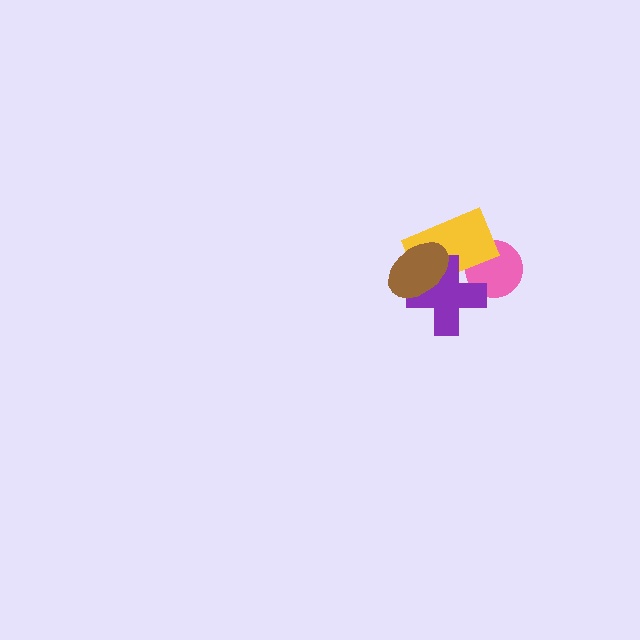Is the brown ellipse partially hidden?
No, no other shape covers it.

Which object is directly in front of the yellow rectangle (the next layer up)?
The purple cross is directly in front of the yellow rectangle.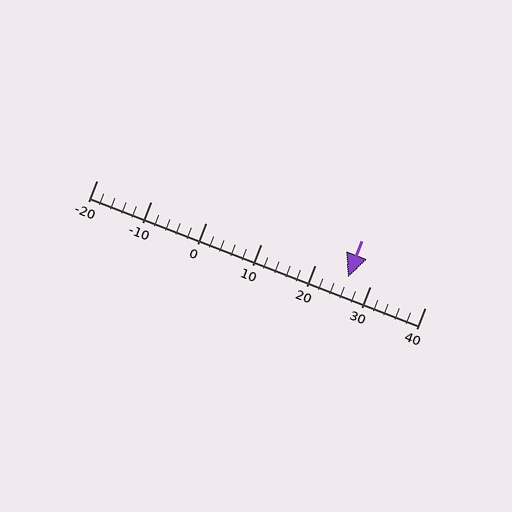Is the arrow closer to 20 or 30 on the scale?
The arrow is closer to 30.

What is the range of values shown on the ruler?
The ruler shows values from -20 to 40.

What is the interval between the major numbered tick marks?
The major tick marks are spaced 10 units apart.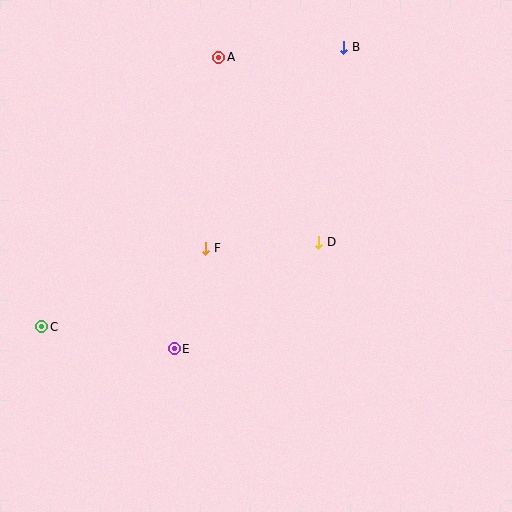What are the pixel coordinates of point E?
Point E is at (174, 349).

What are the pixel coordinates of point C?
Point C is at (42, 327).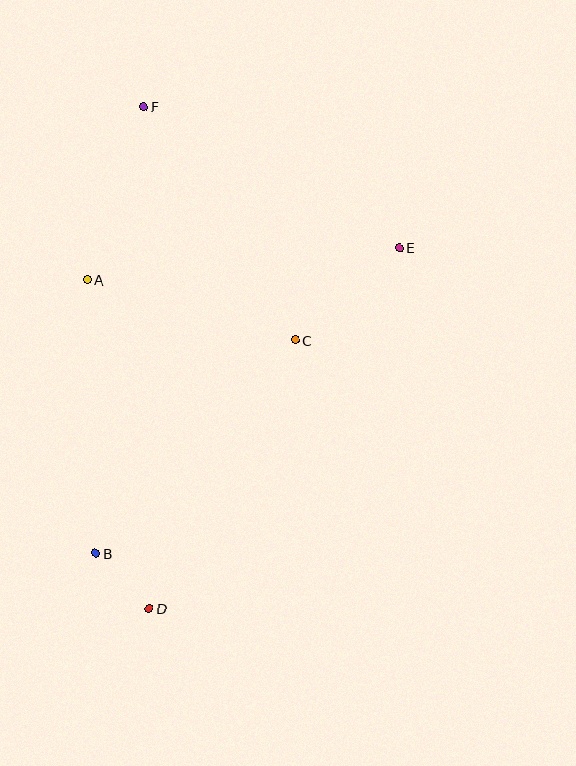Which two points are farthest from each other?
Points D and F are farthest from each other.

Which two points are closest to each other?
Points B and D are closest to each other.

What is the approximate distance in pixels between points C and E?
The distance between C and E is approximately 139 pixels.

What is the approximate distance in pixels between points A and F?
The distance between A and F is approximately 182 pixels.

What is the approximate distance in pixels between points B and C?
The distance between B and C is approximately 292 pixels.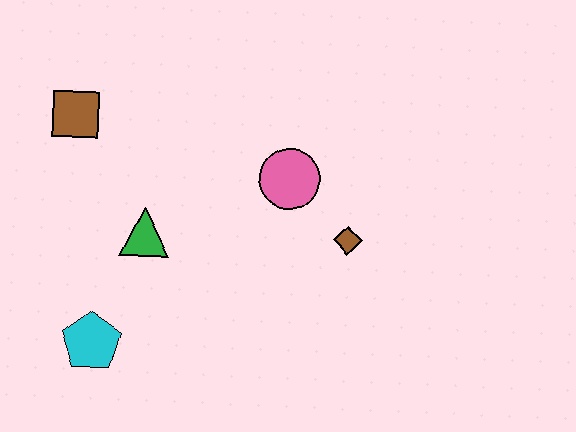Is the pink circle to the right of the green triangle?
Yes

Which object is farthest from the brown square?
The brown diamond is farthest from the brown square.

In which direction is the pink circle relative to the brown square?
The pink circle is to the right of the brown square.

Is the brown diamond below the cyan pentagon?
No